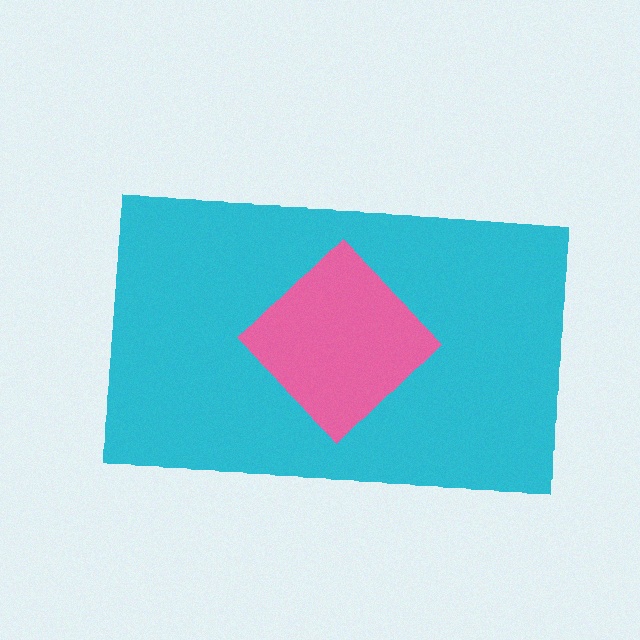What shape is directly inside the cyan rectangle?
The pink diamond.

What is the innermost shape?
The pink diamond.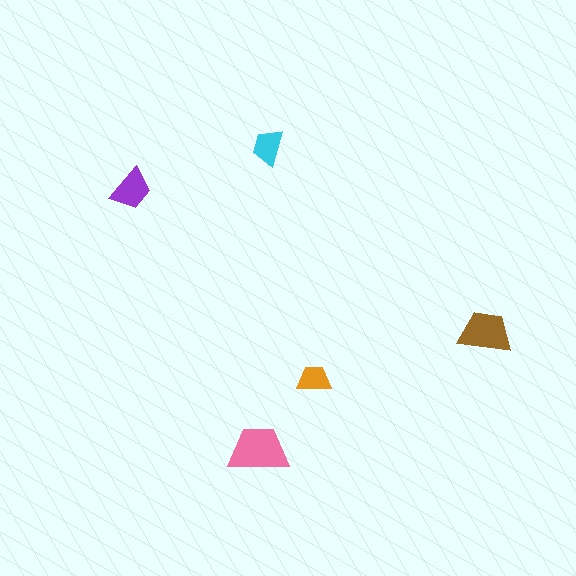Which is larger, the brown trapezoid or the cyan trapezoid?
The brown one.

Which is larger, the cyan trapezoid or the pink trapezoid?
The pink one.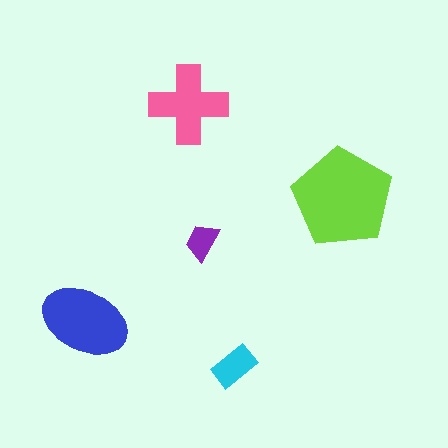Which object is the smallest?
The purple trapezoid.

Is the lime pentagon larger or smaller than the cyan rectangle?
Larger.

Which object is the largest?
The lime pentagon.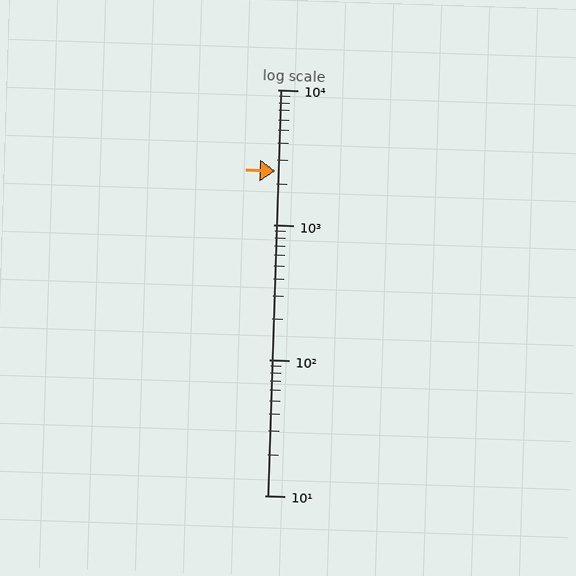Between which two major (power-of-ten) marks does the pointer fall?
The pointer is between 1000 and 10000.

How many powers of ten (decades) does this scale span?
The scale spans 3 decades, from 10 to 10000.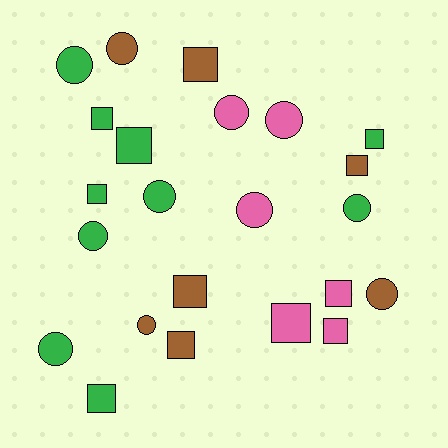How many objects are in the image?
There are 23 objects.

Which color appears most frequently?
Green, with 10 objects.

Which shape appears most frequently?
Square, with 12 objects.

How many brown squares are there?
There are 4 brown squares.